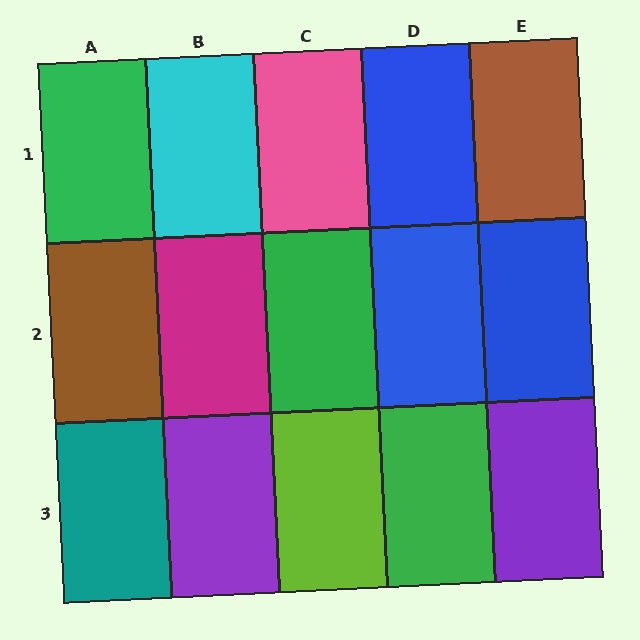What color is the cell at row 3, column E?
Purple.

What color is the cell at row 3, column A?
Teal.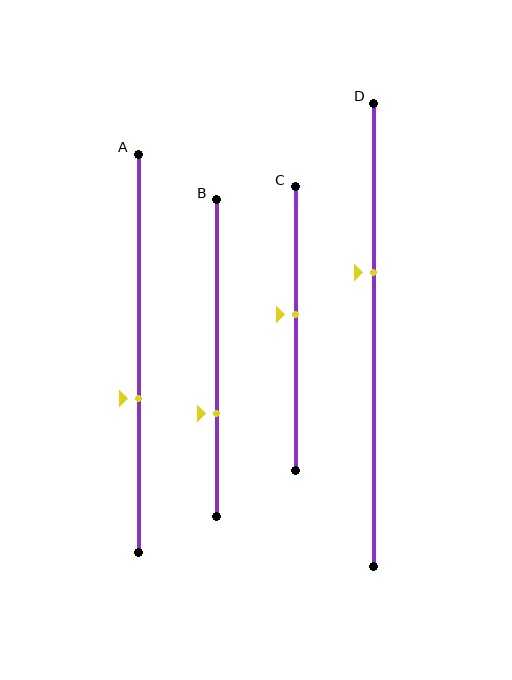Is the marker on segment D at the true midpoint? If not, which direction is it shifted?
No, the marker on segment D is shifted upward by about 14% of the segment length.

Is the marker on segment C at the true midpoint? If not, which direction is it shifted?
No, the marker on segment C is shifted upward by about 5% of the segment length.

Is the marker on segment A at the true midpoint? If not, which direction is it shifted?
No, the marker on segment A is shifted downward by about 11% of the segment length.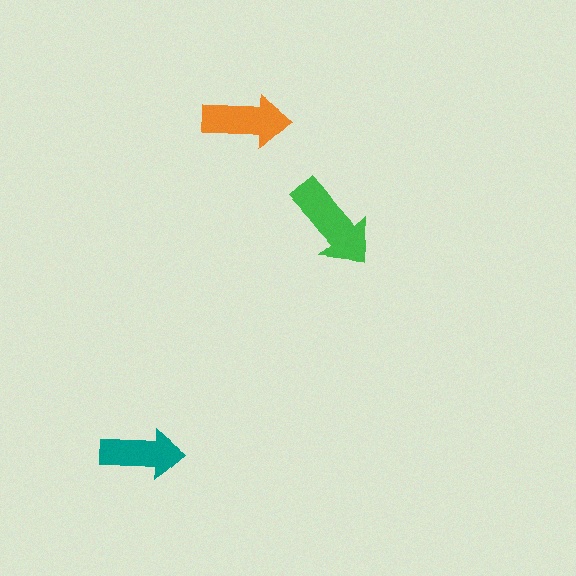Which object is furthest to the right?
The green arrow is rightmost.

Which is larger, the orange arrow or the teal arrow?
The orange one.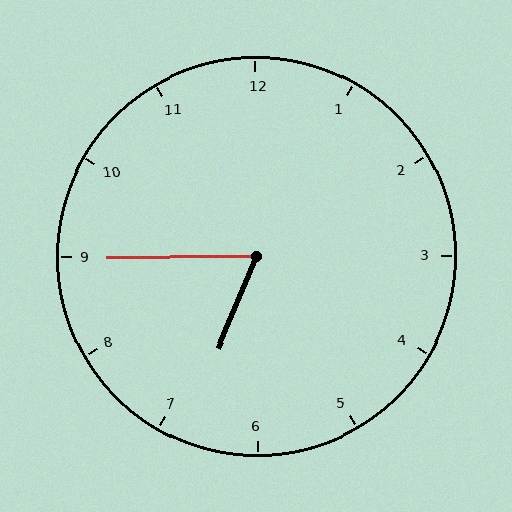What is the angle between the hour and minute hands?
Approximately 68 degrees.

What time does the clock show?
6:45.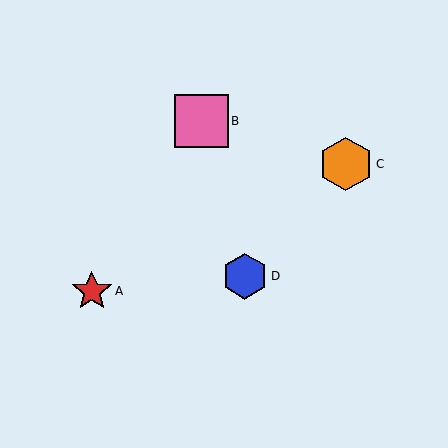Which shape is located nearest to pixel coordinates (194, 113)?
The pink square (labeled B) at (201, 121) is nearest to that location.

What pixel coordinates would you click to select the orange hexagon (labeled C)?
Click at (346, 164) to select the orange hexagon C.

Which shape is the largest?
The orange hexagon (labeled C) is the largest.